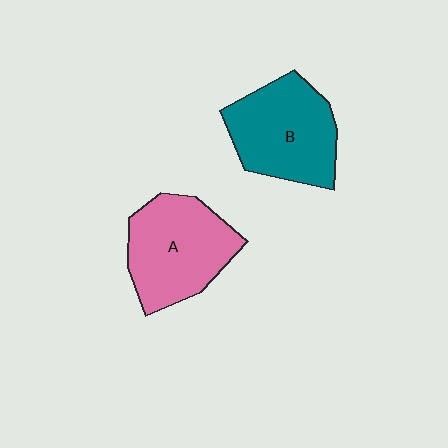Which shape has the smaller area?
Shape B (teal).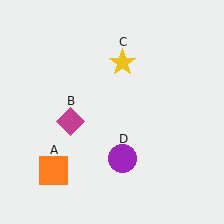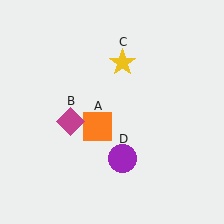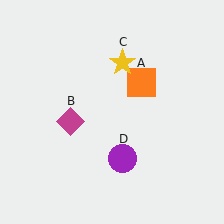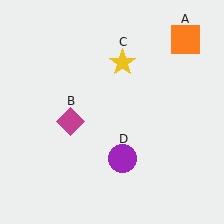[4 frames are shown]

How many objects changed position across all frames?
1 object changed position: orange square (object A).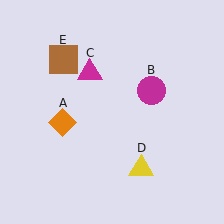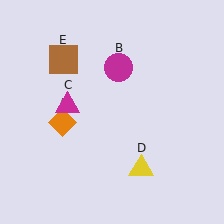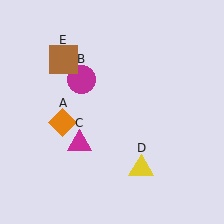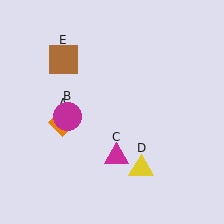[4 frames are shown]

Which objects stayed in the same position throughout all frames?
Orange diamond (object A) and yellow triangle (object D) and brown square (object E) remained stationary.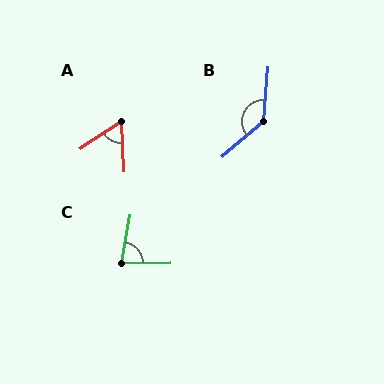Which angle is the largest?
B, at approximately 136 degrees.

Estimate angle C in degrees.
Approximately 79 degrees.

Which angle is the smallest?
A, at approximately 59 degrees.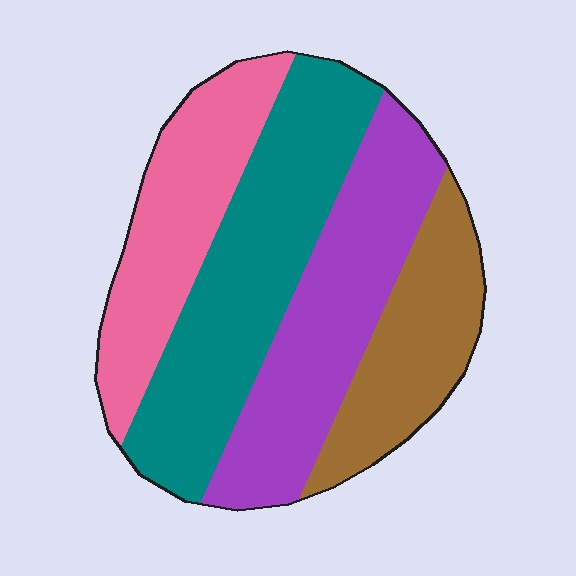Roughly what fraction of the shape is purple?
Purple covers around 30% of the shape.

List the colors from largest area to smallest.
From largest to smallest: teal, purple, pink, brown.